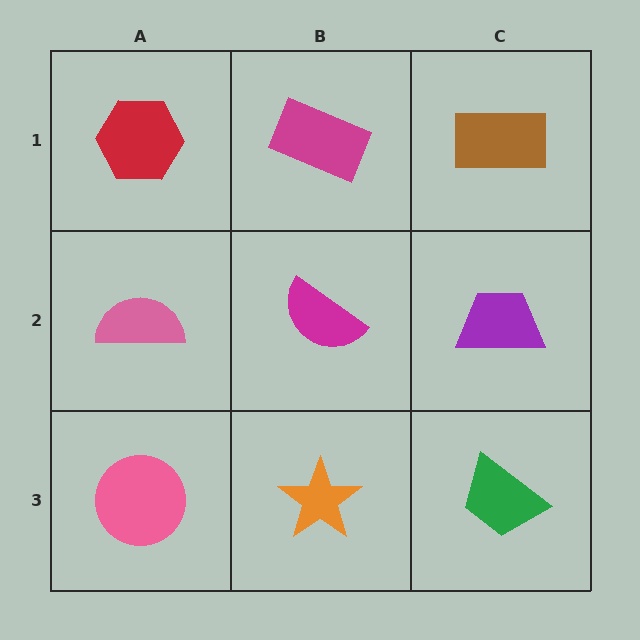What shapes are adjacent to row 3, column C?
A purple trapezoid (row 2, column C), an orange star (row 3, column B).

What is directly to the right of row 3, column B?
A green trapezoid.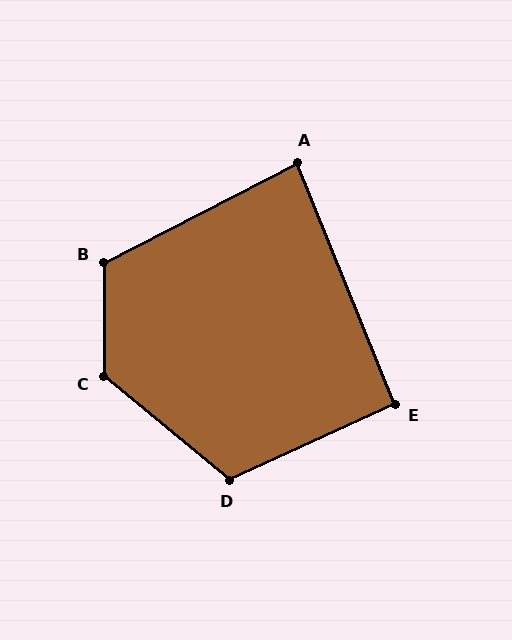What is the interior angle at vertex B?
Approximately 117 degrees (obtuse).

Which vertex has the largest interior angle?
C, at approximately 129 degrees.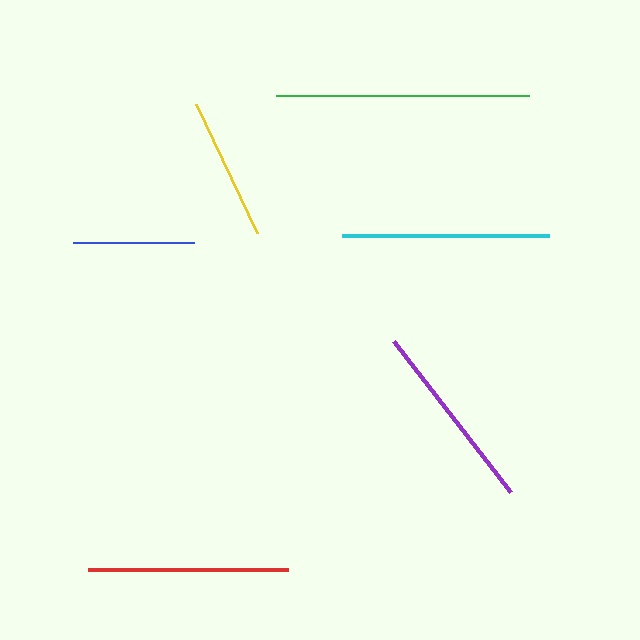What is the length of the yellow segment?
The yellow segment is approximately 143 pixels long.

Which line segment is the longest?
The green line is the longest at approximately 253 pixels.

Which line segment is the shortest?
The blue line is the shortest at approximately 121 pixels.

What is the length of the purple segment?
The purple segment is approximately 191 pixels long.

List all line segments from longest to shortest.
From longest to shortest: green, cyan, red, purple, yellow, blue.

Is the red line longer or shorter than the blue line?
The red line is longer than the blue line.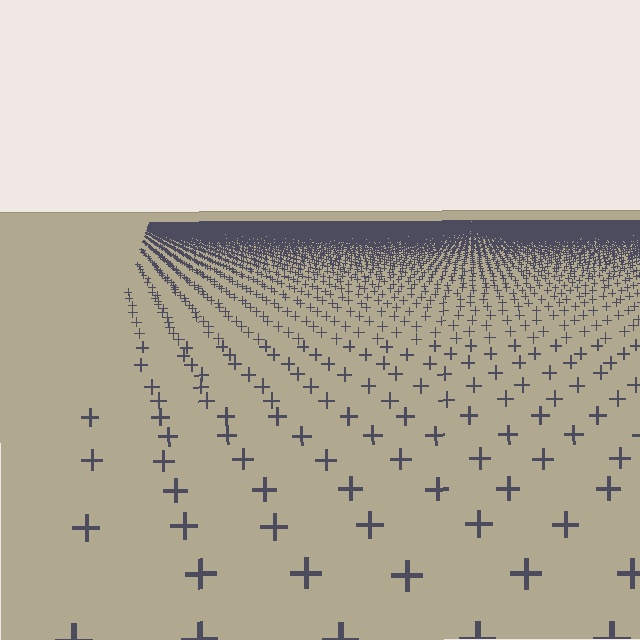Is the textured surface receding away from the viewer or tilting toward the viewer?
The surface is receding away from the viewer. Texture elements get smaller and denser toward the top.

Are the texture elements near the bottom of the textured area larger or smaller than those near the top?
Larger. Near the bottom, elements are closer to the viewer and appear at a bigger on-screen size.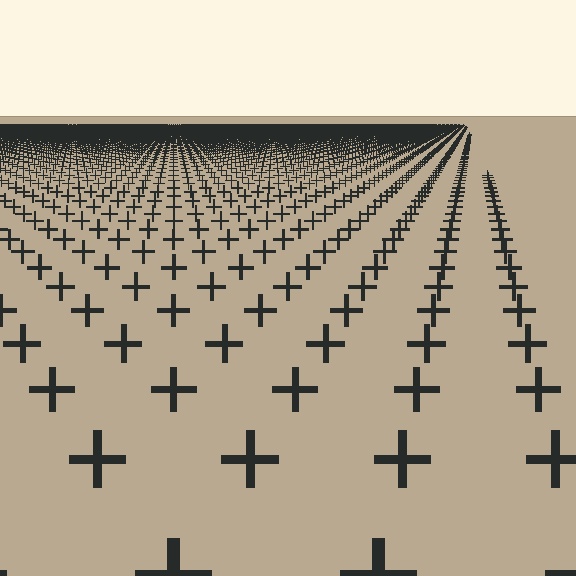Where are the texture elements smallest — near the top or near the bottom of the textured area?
Near the top.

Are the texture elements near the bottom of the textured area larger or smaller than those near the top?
Larger. Near the bottom, elements are closer to the viewer and appear at a bigger on-screen size.